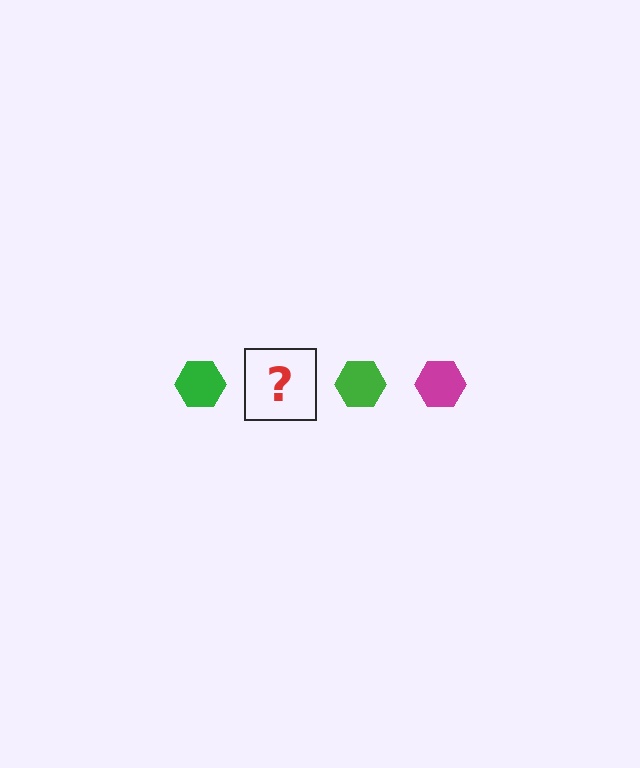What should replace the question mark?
The question mark should be replaced with a magenta hexagon.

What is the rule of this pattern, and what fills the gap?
The rule is that the pattern cycles through green, magenta hexagons. The gap should be filled with a magenta hexagon.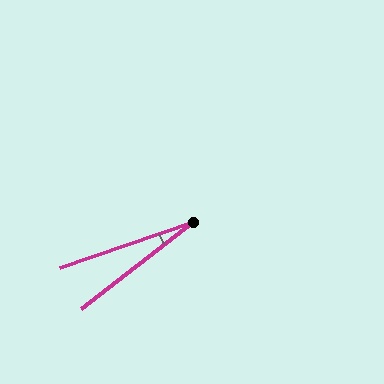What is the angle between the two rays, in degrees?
Approximately 19 degrees.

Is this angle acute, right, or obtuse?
It is acute.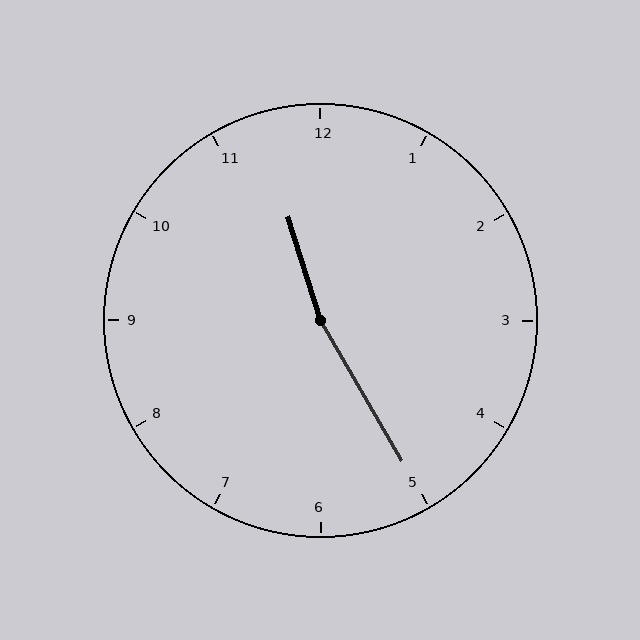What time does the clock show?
11:25.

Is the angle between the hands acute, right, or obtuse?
It is obtuse.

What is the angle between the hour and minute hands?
Approximately 168 degrees.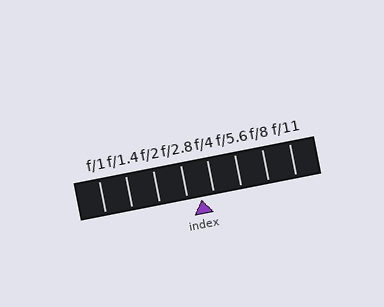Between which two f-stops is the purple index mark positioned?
The index mark is between f/2.8 and f/4.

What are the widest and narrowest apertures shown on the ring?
The widest aperture shown is f/1 and the narrowest is f/11.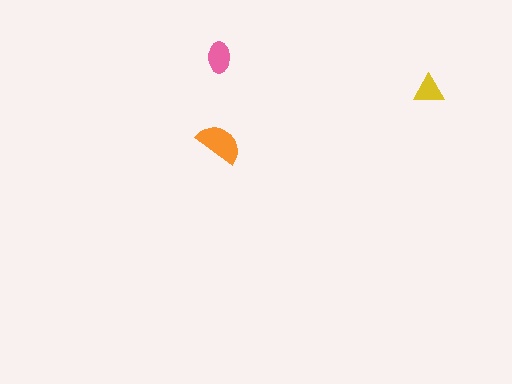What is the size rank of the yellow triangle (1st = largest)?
3rd.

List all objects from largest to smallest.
The orange semicircle, the pink ellipse, the yellow triangle.